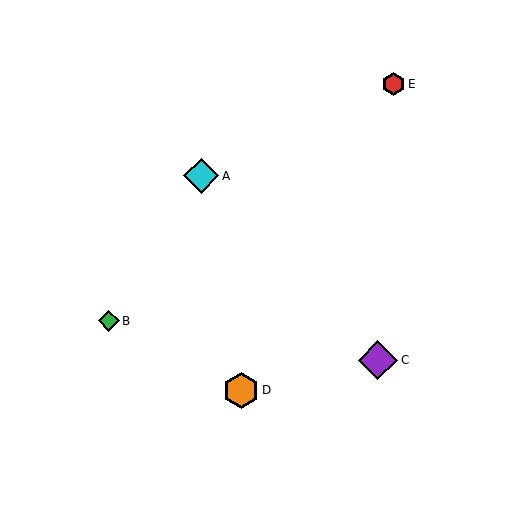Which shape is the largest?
The purple diamond (labeled C) is the largest.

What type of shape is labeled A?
Shape A is a cyan diamond.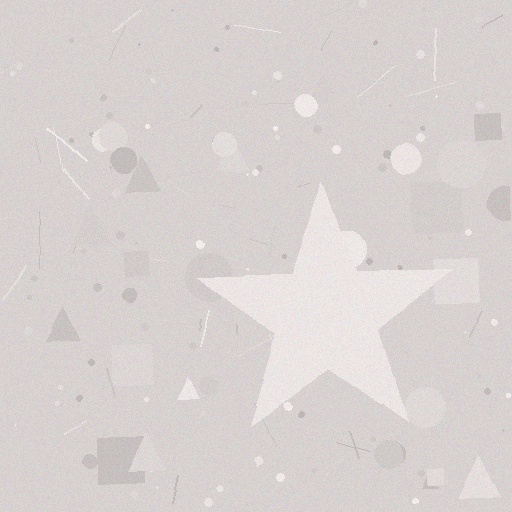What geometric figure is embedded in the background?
A star is embedded in the background.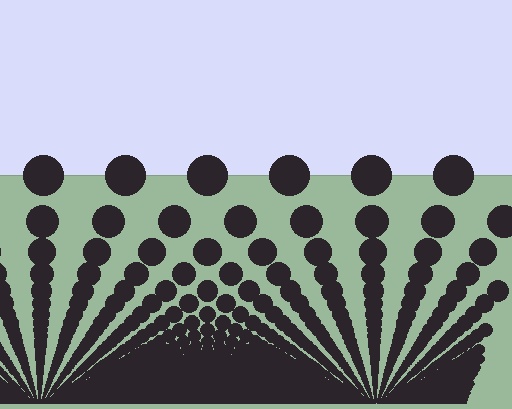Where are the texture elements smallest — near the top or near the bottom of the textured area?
Near the bottom.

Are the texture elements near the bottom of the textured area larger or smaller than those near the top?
Smaller. The gradient is inverted — elements near the bottom are smaller and denser.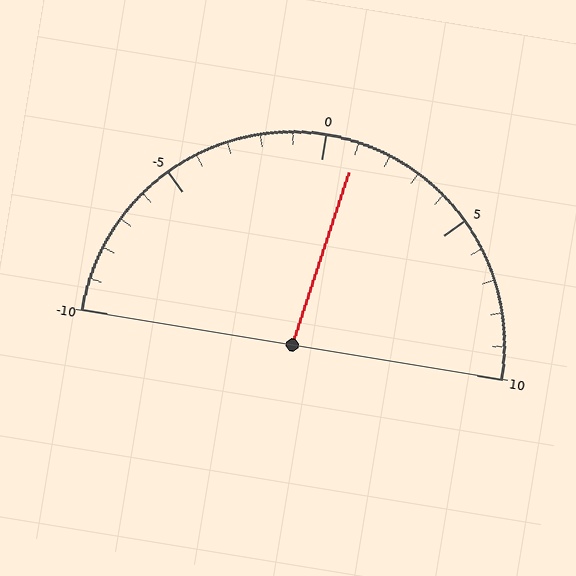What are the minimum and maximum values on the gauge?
The gauge ranges from -10 to 10.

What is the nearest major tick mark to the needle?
The nearest major tick mark is 0.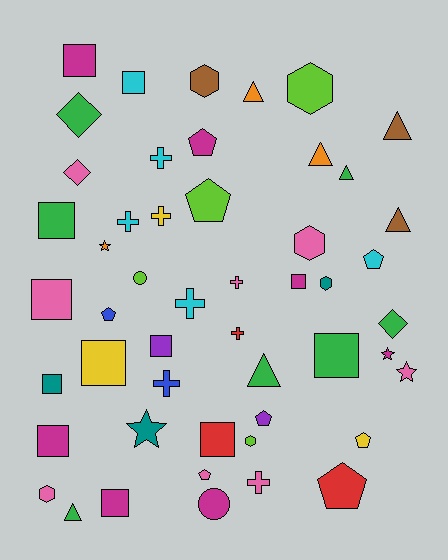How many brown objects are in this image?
There are 3 brown objects.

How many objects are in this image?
There are 50 objects.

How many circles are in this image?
There are 2 circles.